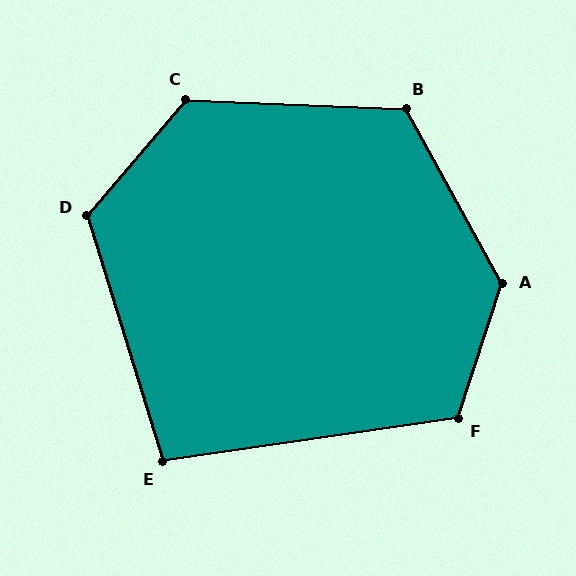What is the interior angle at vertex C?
Approximately 128 degrees (obtuse).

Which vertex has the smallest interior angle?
E, at approximately 99 degrees.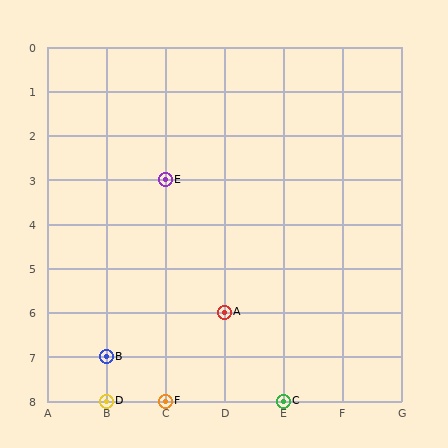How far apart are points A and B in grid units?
Points A and B are 2 columns and 1 row apart (about 2.2 grid units diagonally).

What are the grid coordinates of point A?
Point A is at grid coordinates (D, 6).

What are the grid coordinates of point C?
Point C is at grid coordinates (E, 8).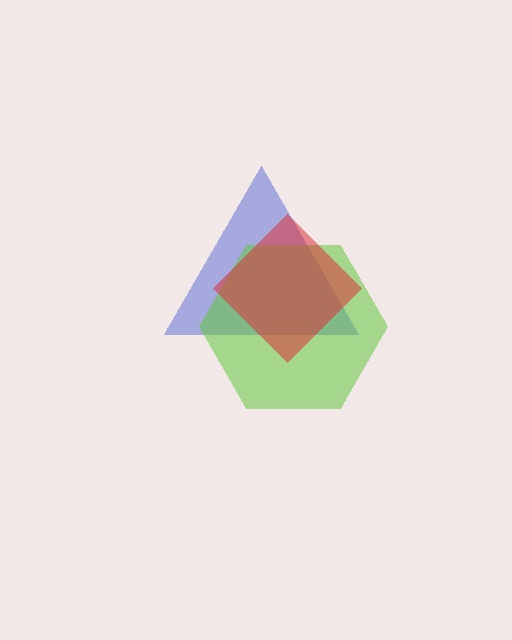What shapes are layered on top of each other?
The layered shapes are: a blue triangle, a lime hexagon, a red diamond.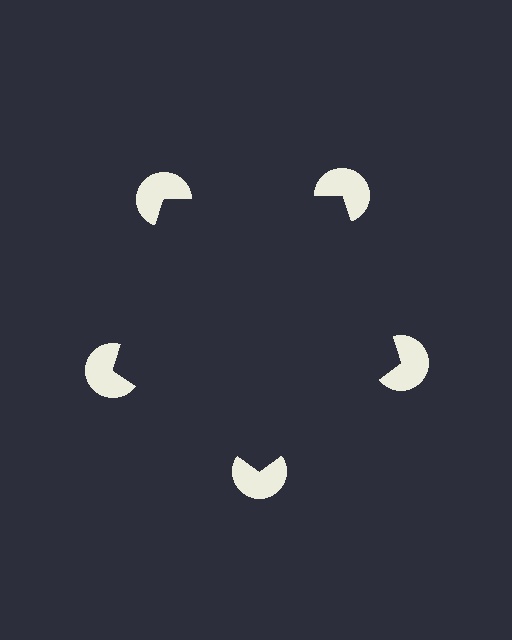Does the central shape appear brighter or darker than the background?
It typically appears slightly darker than the background, even though no actual brightness change is drawn.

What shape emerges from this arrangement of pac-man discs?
An illusory pentagon — its edges are inferred from the aligned wedge cuts in the pac-man discs, not physically drawn.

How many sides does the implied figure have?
5 sides.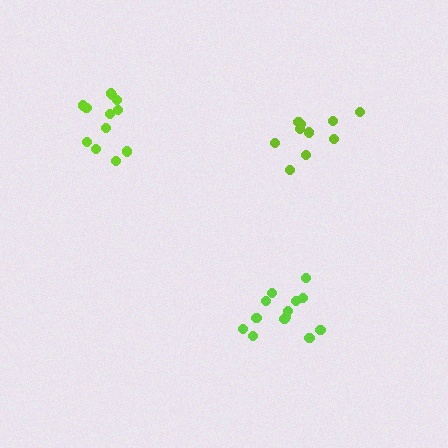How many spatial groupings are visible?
There are 3 spatial groupings.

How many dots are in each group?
Group 1: 10 dots, Group 2: 12 dots, Group 3: 14 dots (36 total).